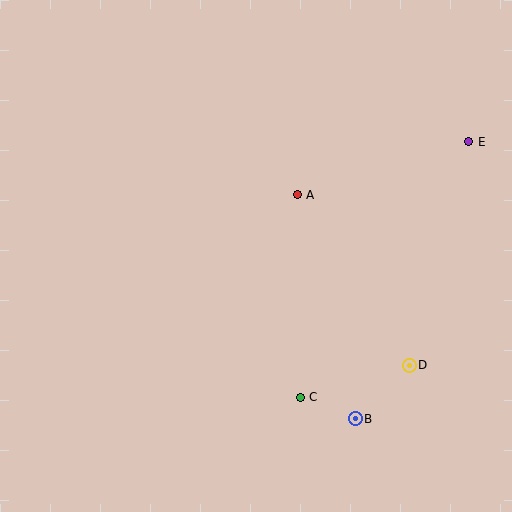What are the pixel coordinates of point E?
Point E is at (469, 142).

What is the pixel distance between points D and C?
The distance between D and C is 114 pixels.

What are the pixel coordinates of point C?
Point C is at (300, 397).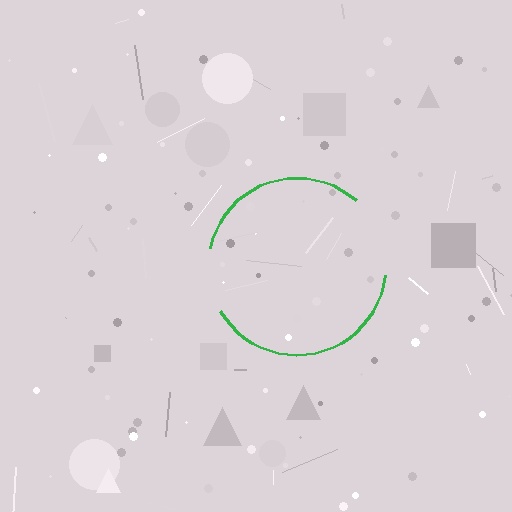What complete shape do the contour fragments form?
The contour fragments form a circle.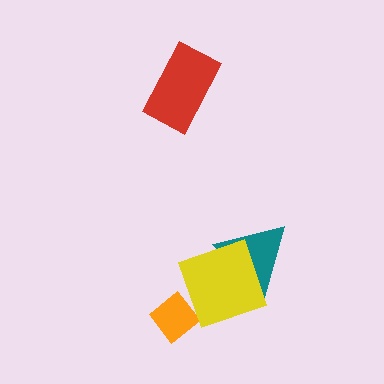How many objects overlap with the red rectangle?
0 objects overlap with the red rectangle.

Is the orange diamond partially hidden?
No, no other shape covers it.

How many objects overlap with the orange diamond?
0 objects overlap with the orange diamond.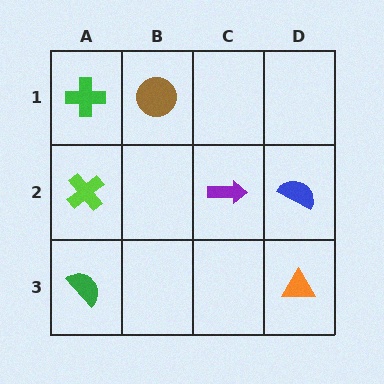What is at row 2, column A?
A lime cross.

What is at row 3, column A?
A green semicircle.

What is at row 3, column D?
An orange triangle.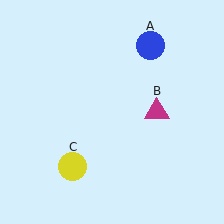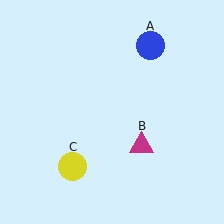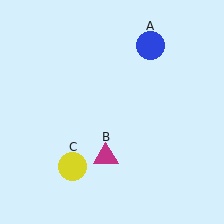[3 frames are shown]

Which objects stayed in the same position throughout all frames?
Blue circle (object A) and yellow circle (object C) remained stationary.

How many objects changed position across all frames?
1 object changed position: magenta triangle (object B).